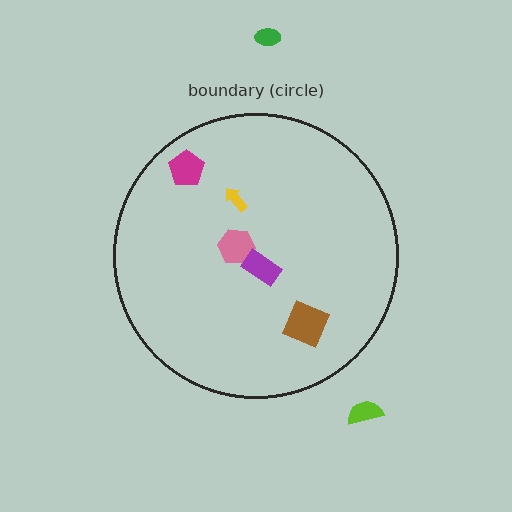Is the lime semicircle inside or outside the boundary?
Outside.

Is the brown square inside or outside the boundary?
Inside.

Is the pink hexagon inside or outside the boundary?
Inside.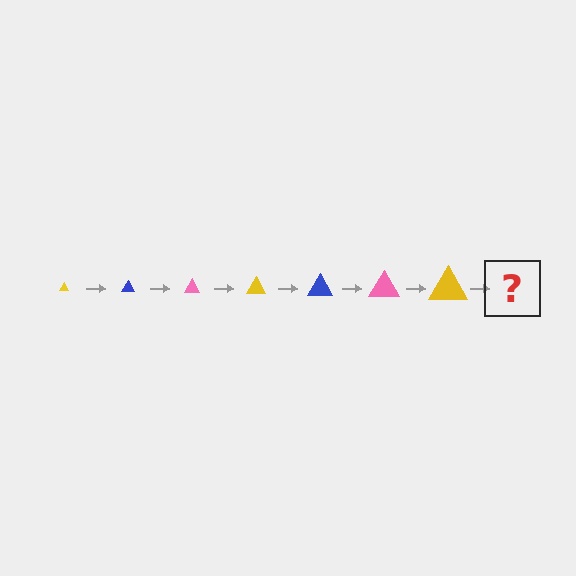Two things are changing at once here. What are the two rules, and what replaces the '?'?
The two rules are that the triangle grows larger each step and the color cycles through yellow, blue, and pink. The '?' should be a blue triangle, larger than the previous one.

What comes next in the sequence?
The next element should be a blue triangle, larger than the previous one.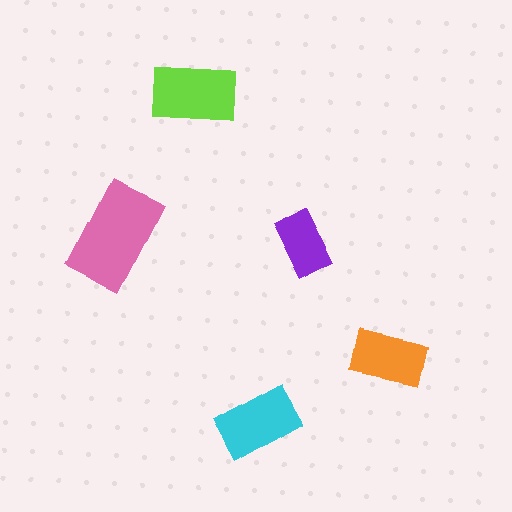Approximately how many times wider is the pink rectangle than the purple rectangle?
About 1.5 times wider.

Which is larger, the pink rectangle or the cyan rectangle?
The pink one.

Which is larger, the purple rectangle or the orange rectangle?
The orange one.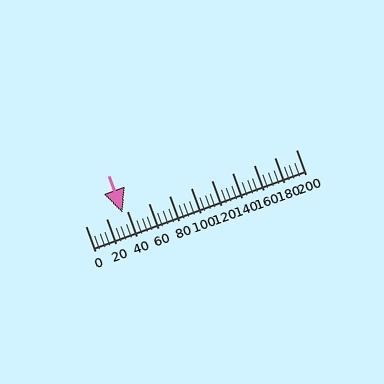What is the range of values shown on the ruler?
The ruler shows values from 0 to 200.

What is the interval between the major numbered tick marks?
The major tick marks are spaced 20 units apart.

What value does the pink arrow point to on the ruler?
The pink arrow points to approximately 35.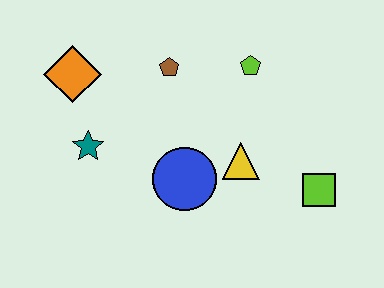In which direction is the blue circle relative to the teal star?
The blue circle is to the right of the teal star.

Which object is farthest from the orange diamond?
The lime square is farthest from the orange diamond.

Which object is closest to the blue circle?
The yellow triangle is closest to the blue circle.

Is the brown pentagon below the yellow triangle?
No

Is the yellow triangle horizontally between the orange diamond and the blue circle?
No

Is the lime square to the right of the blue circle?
Yes